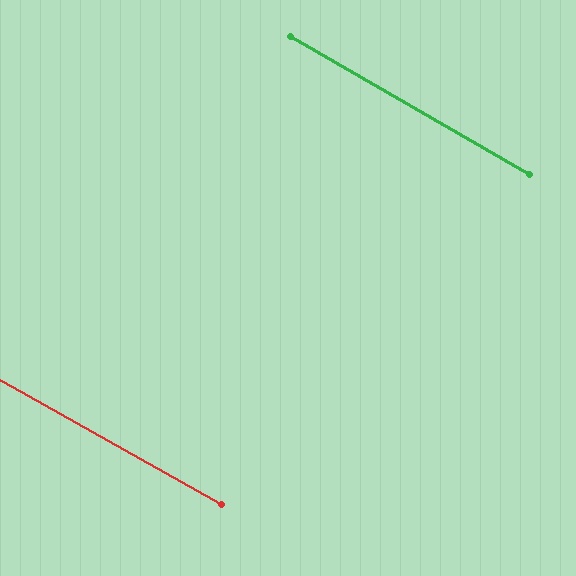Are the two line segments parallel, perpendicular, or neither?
Parallel — their directions differ by only 1.0°.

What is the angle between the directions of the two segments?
Approximately 1 degree.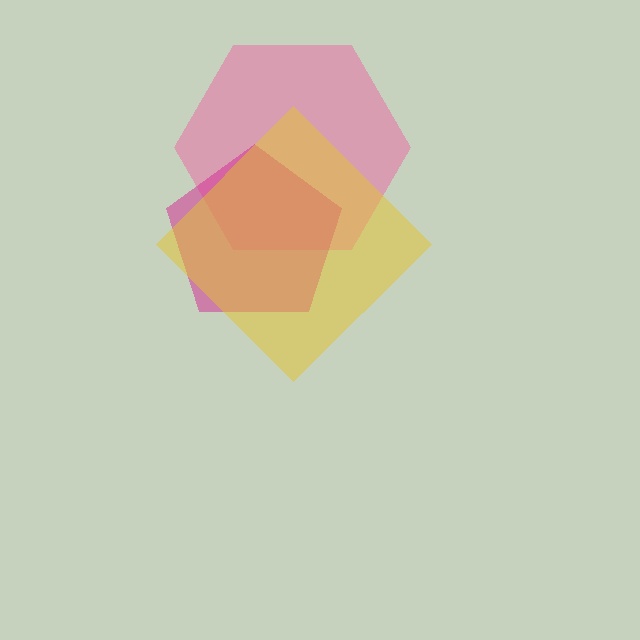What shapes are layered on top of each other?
The layered shapes are: a pink hexagon, a magenta pentagon, a yellow diamond.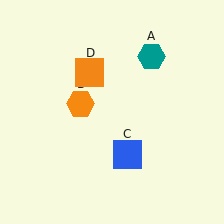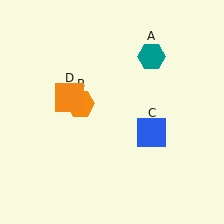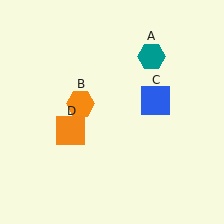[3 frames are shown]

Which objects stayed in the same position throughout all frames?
Teal hexagon (object A) and orange hexagon (object B) remained stationary.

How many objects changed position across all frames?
2 objects changed position: blue square (object C), orange square (object D).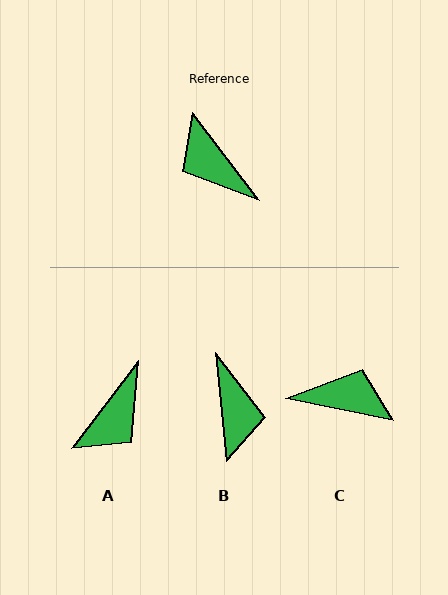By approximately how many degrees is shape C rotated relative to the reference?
Approximately 139 degrees clockwise.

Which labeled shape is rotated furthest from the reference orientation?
B, about 148 degrees away.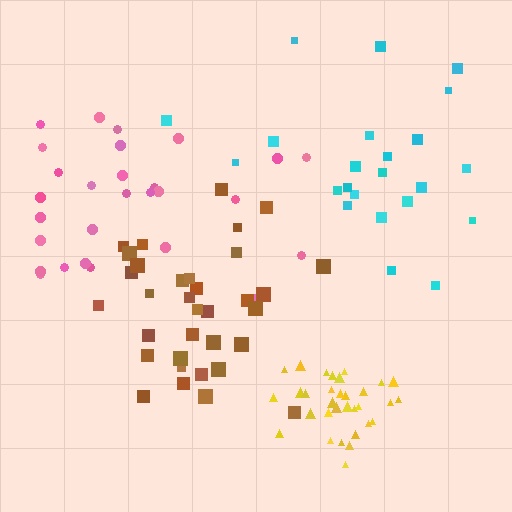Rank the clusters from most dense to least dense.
yellow, brown, pink, cyan.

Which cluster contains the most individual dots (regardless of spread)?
Brown (34).